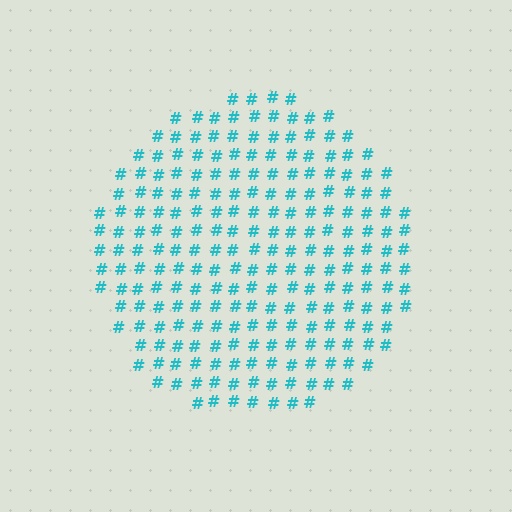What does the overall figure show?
The overall figure shows a circle.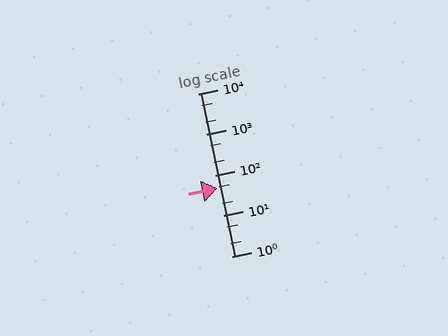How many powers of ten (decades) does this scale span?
The scale spans 4 decades, from 1 to 10000.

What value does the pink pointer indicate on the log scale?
The pointer indicates approximately 47.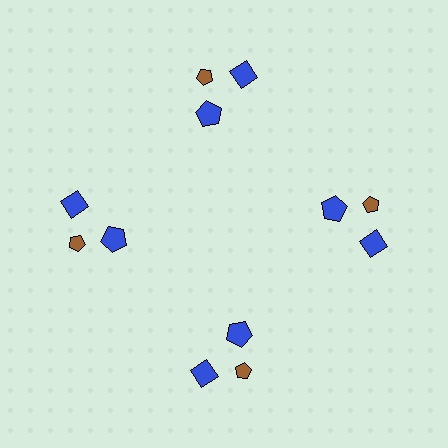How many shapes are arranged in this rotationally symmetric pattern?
There are 12 shapes, arranged in 4 groups of 3.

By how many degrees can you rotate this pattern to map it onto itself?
The pattern maps onto itself every 90 degrees of rotation.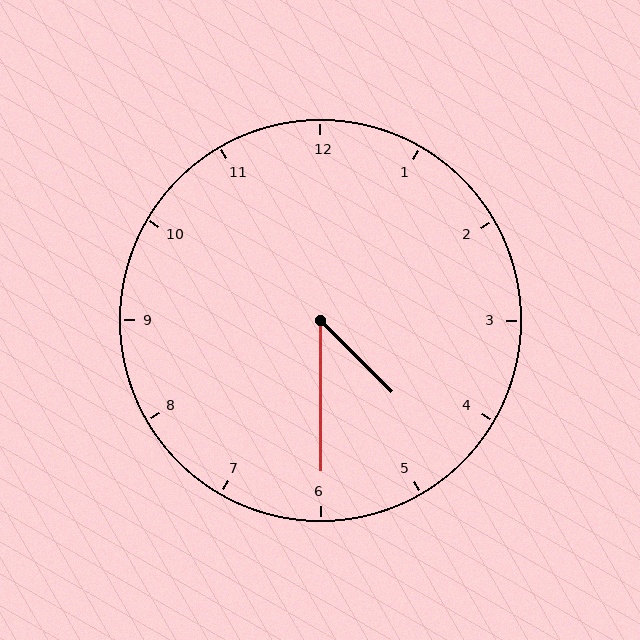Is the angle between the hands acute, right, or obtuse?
It is acute.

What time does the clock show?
4:30.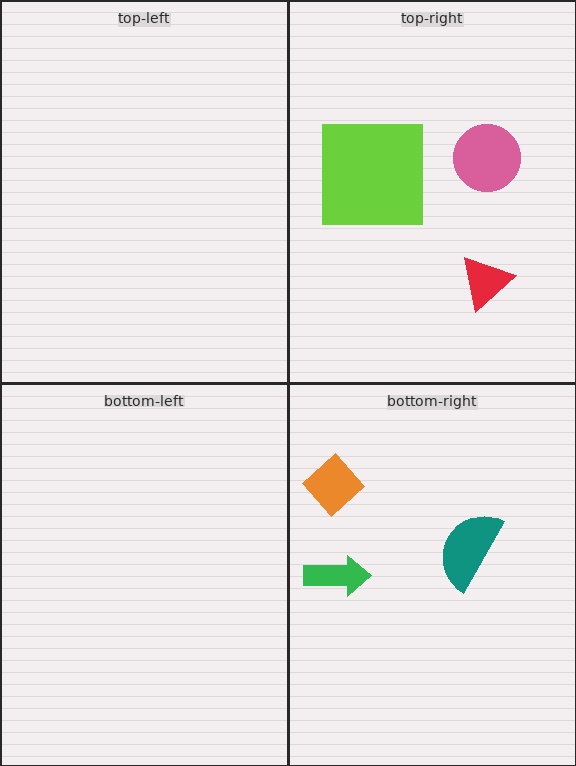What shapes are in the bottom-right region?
The green arrow, the orange diamond, the teal semicircle.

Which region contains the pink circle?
The top-right region.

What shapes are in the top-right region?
The pink circle, the red triangle, the lime square.